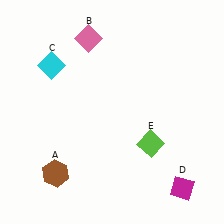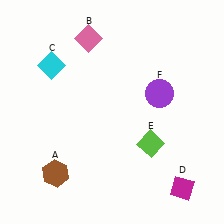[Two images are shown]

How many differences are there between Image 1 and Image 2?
There is 1 difference between the two images.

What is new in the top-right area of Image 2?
A purple circle (F) was added in the top-right area of Image 2.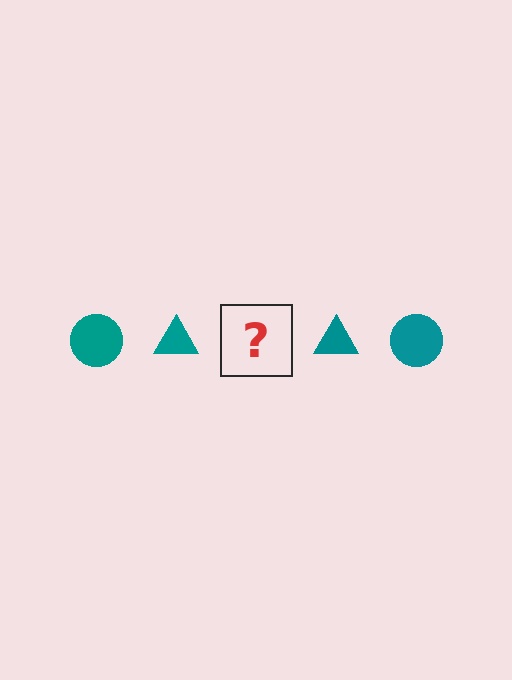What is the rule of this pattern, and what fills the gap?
The rule is that the pattern cycles through circle, triangle shapes in teal. The gap should be filled with a teal circle.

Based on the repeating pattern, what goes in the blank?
The blank should be a teal circle.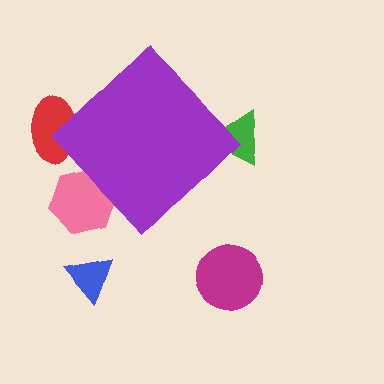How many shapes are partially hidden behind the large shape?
3 shapes are partially hidden.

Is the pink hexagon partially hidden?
Yes, the pink hexagon is partially hidden behind the purple diamond.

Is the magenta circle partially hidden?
No, the magenta circle is fully visible.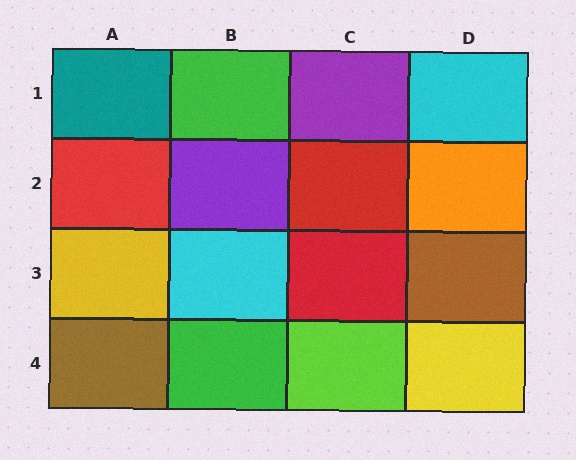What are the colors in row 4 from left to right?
Brown, green, lime, yellow.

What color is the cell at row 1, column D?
Cyan.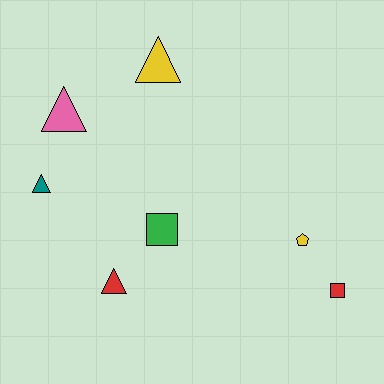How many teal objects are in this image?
There is 1 teal object.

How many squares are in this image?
There are 2 squares.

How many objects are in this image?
There are 7 objects.